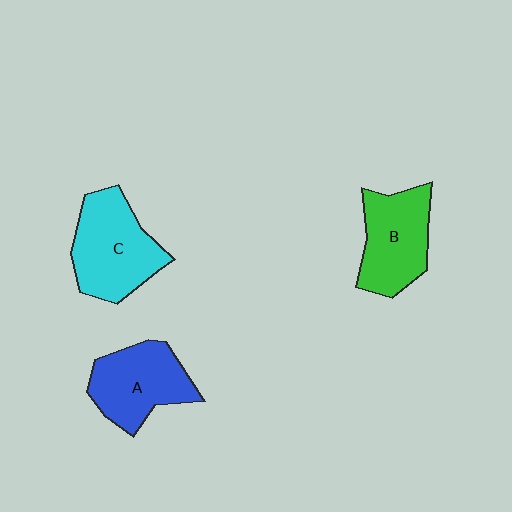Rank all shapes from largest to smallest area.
From largest to smallest: C (cyan), A (blue), B (green).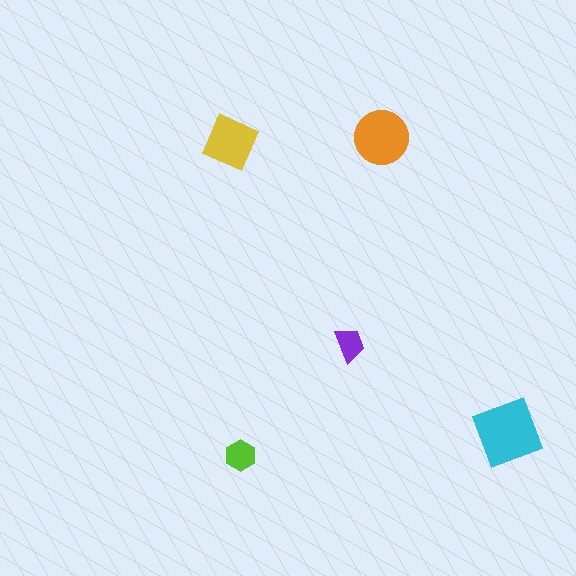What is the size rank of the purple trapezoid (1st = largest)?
5th.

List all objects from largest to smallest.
The cyan square, the orange circle, the yellow diamond, the lime hexagon, the purple trapezoid.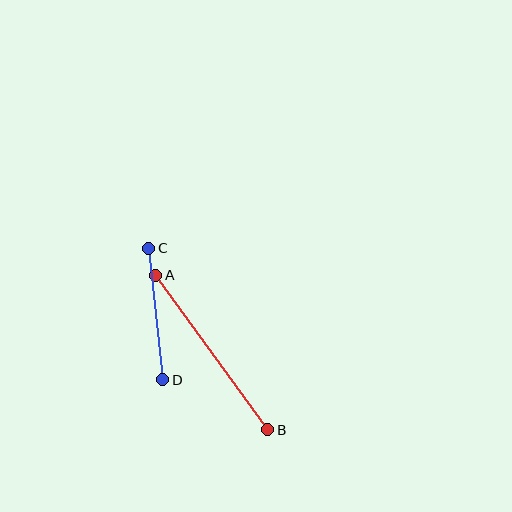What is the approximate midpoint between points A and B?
The midpoint is at approximately (212, 353) pixels.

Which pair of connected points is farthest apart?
Points A and B are farthest apart.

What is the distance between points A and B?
The distance is approximately 191 pixels.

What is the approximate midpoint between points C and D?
The midpoint is at approximately (156, 314) pixels.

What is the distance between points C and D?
The distance is approximately 132 pixels.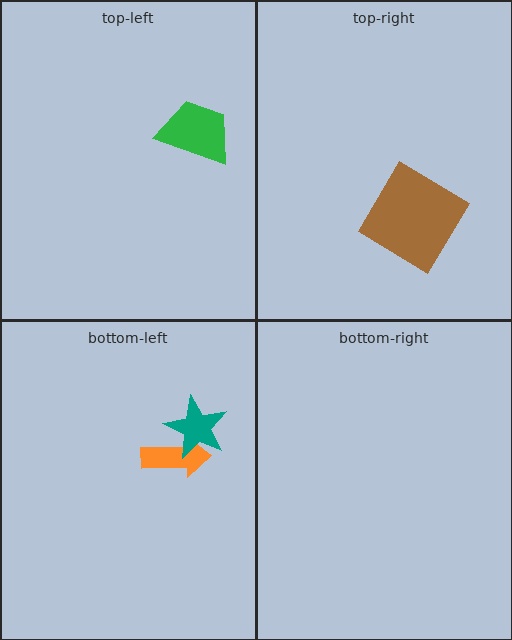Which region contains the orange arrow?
The bottom-left region.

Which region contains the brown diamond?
The top-right region.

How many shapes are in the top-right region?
1.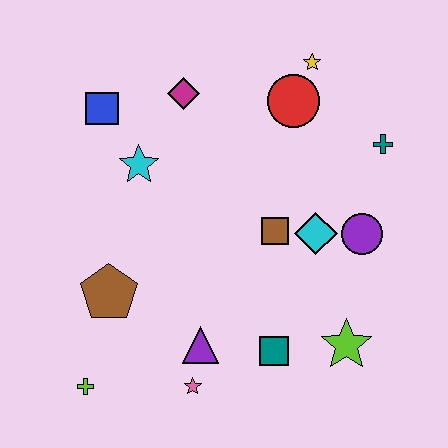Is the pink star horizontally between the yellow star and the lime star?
No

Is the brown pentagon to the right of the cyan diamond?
No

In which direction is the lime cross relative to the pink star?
The lime cross is to the left of the pink star.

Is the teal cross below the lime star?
No